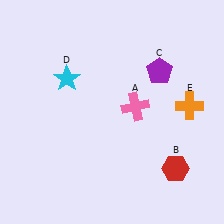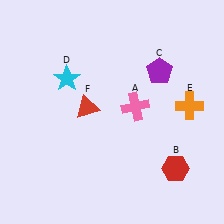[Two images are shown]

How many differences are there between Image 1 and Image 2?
There is 1 difference between the two images.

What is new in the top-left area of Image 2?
A red triangle (F) was added in the top-left area of Image 2.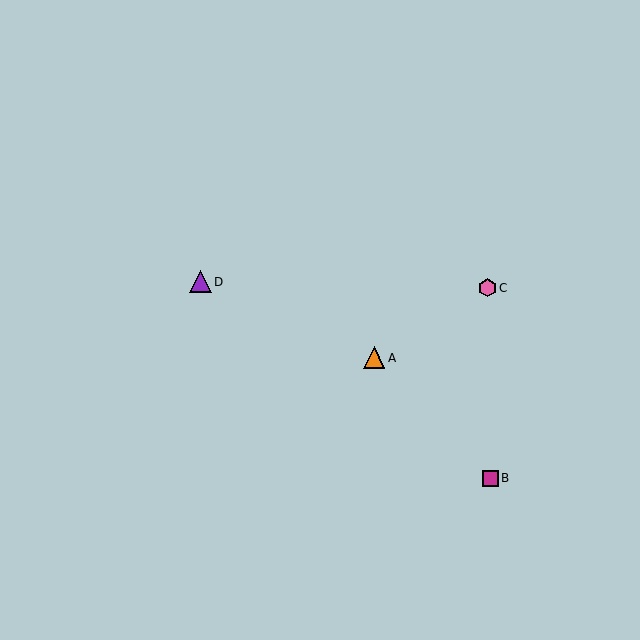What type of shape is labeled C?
Shape C is a pink hexagon.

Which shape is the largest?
The purple triangle (labeled D) is the largest.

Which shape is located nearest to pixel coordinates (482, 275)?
The pink hexagon (labeled C) at (487, 288) is nearest to that location.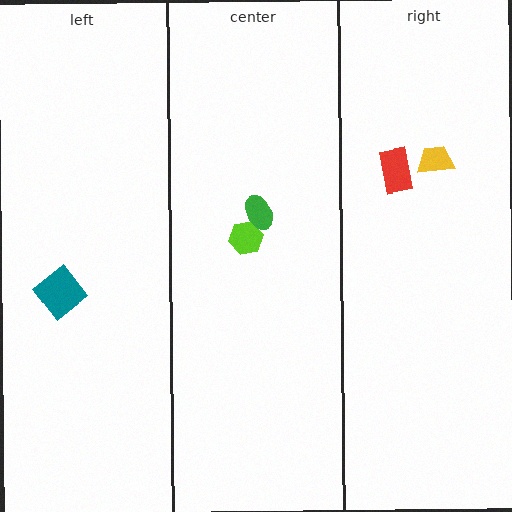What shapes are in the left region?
The teal diamond.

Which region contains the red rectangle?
The right region.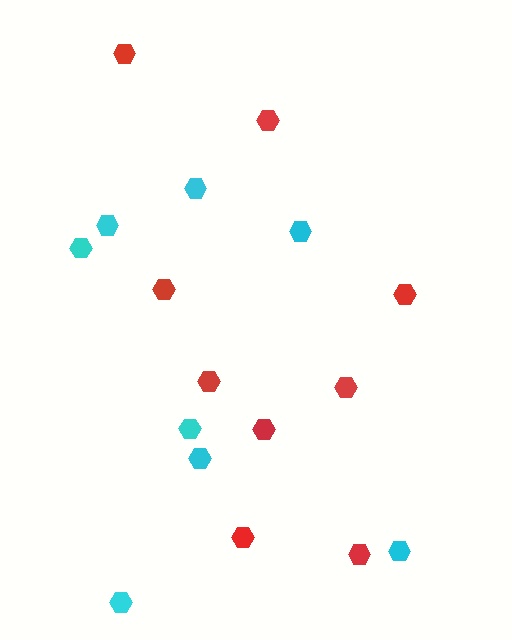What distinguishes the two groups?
There are 2 groups: one group of cyan hexagons (8) and one group of red hexagons (9).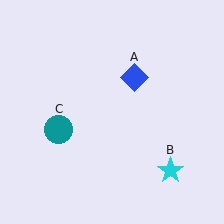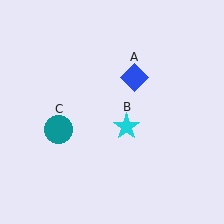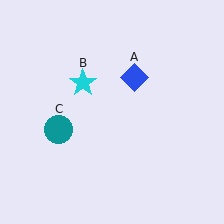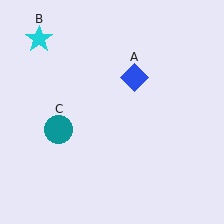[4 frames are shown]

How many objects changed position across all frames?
1 object changed position: cyan star (object B).